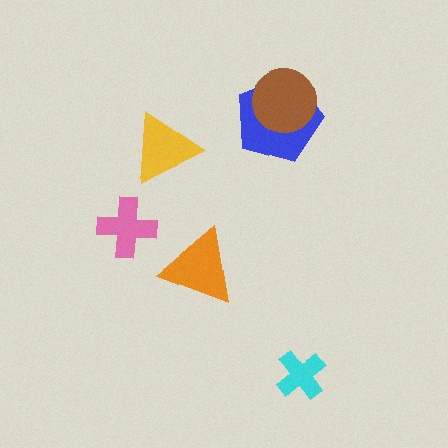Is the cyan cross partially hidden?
No, no other shape covers it.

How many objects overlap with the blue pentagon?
1 object overlaps with the blue pentagon.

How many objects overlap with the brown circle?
1 object overlaps with the brown circle.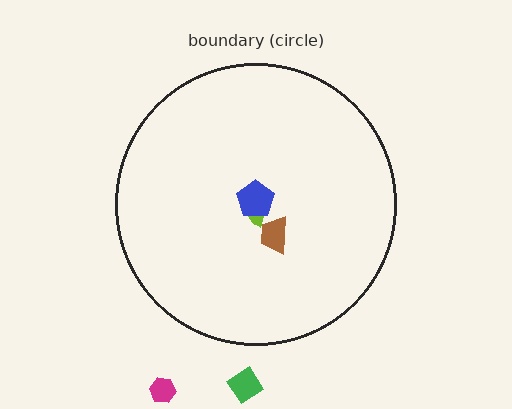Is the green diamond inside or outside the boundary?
Outside.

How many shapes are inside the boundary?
3 inside, 2 outside.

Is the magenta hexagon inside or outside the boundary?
Outside.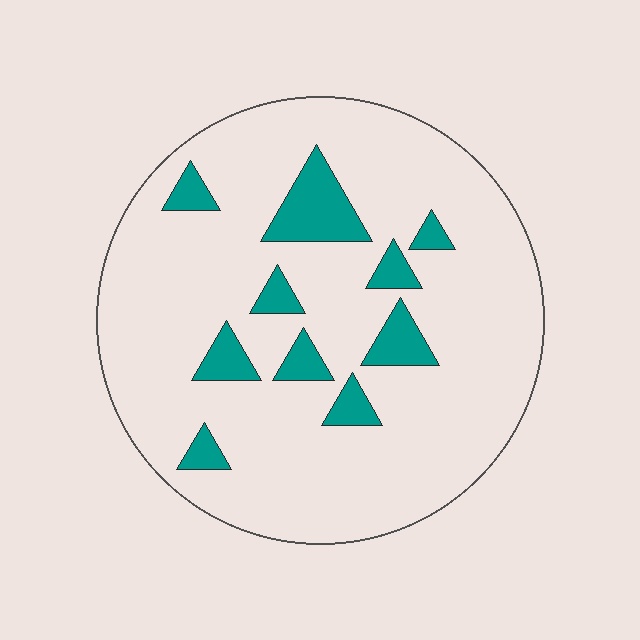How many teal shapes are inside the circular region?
10.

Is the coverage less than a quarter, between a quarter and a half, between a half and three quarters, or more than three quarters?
Less than a quarter.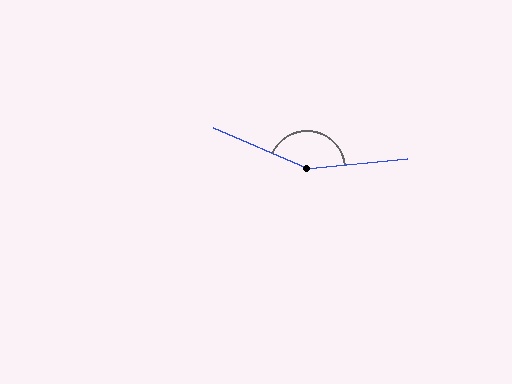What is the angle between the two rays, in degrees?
Approximately 151 degrees.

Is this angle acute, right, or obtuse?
It is obtuse.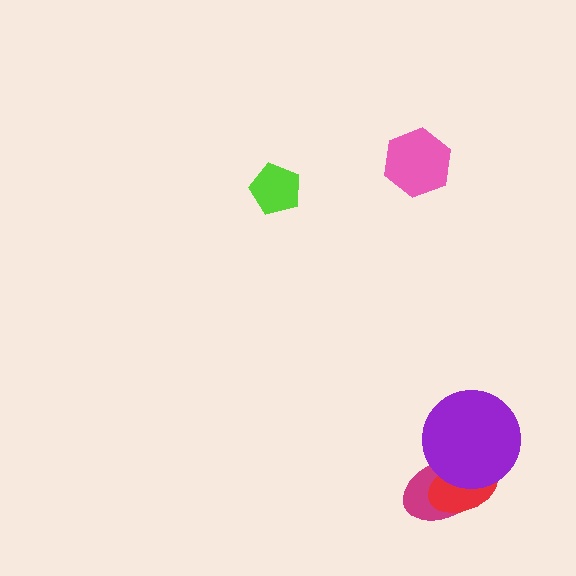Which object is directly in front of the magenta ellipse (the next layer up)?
The red ellipse is directly in front of the magenta ellipse.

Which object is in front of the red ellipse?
The purple circle is in front of the red ellipse.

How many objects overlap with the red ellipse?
2 objects overlap with the red ellipse.